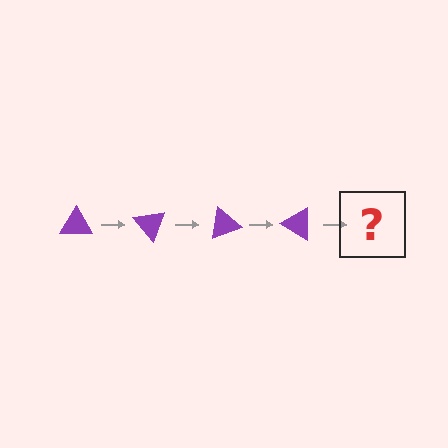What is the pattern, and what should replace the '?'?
The pattern is that the triangle rotates 50 degrees each step. The '?' should be a purple triangle rotated 200 degrees.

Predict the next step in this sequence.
The next step is a purple triangle rotated 200 degrees.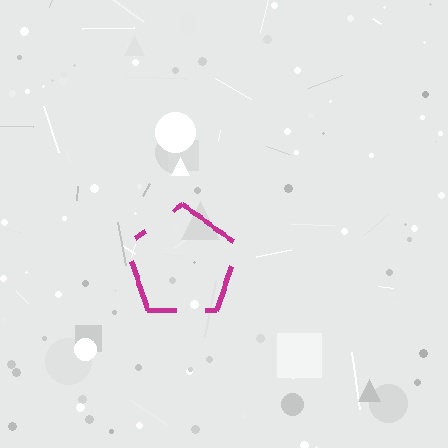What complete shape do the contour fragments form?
The contour fragments form a pentagon.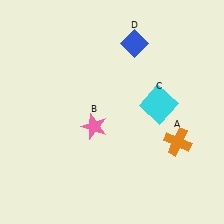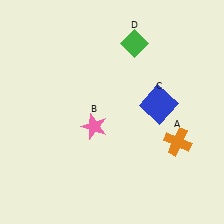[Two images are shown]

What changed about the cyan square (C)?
In Image 1, C is cyan. In Image 2, it changed to blue.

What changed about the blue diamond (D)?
In Image 1, D is blue. In Image 2, it changed to green.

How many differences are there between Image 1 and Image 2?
There are 2 differences between the two images.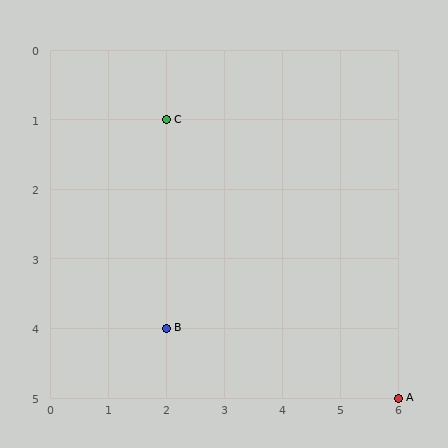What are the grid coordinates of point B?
Point B is at grid coordinates (2, 4).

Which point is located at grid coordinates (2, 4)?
Point B is at (2, 4).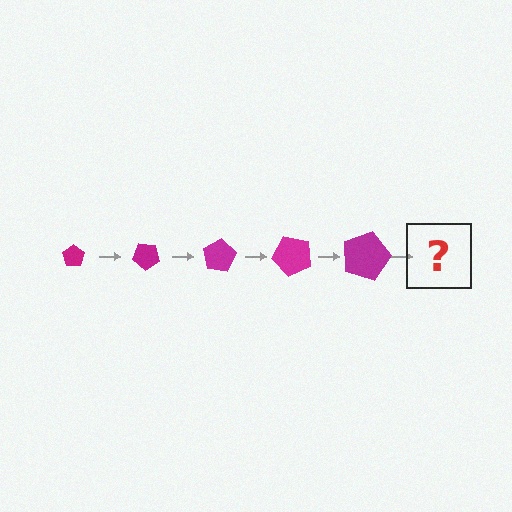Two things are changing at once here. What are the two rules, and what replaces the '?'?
The two rules are that the pentagon grows larger each step and it rotates 40 degrees each step. The '?' should be a pentagon, larger than the previous one and rotated 200 degrees from the start.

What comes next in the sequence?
The next element should be a pentagon, larger than the previous one and rotated 200 degrees from the start.